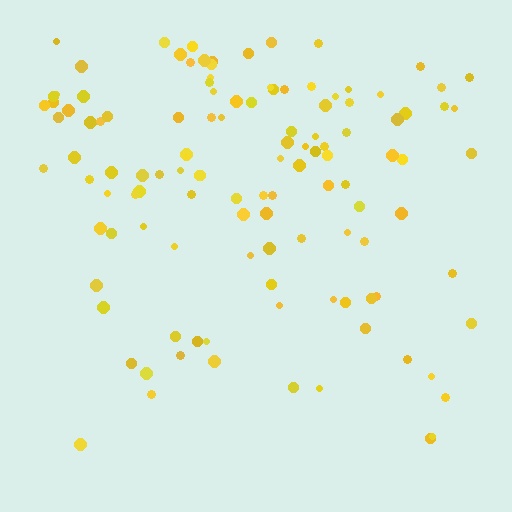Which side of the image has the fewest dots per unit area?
The bottom.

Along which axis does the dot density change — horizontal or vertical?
Vertical.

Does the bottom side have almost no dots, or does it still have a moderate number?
Still a moderate number, just noticeably fewer than the top.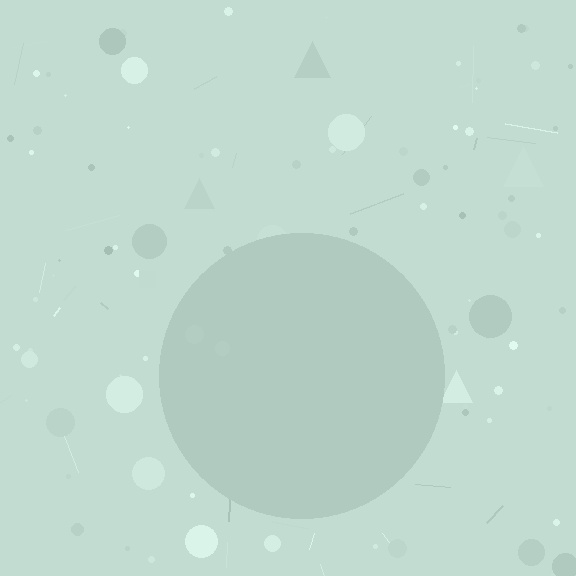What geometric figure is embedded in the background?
A circle is embedded in the background.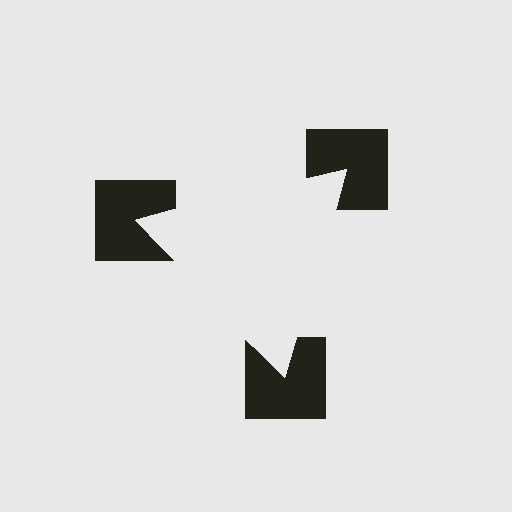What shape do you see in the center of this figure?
An illusory triangle — its edges are inferred from the aligned wedge cuts in the notched squares, not physically drawn.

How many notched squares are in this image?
There are 3 — one at each vertex of the illusory triangle.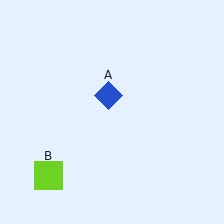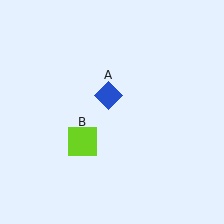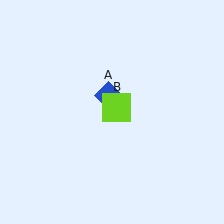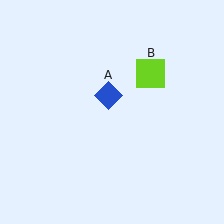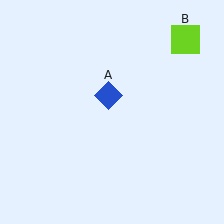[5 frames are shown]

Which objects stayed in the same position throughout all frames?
Blue diamond (object A) remained stationary.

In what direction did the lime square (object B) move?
The lime square (object B) moved up and to the right.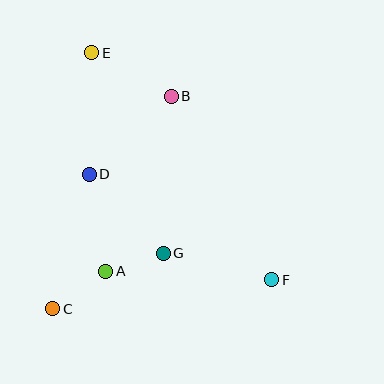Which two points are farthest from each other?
Points E and F are farthest from each other.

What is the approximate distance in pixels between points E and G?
The distance between E and G is approximately 213 pixels.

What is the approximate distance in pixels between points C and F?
The distance between C and F is approximately 221 pixels.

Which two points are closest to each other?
Points A and G are closest to each other.